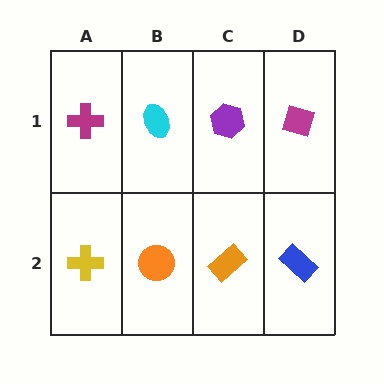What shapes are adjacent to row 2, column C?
A purple hexagon (row 1, column C), an orange circle (row 2, column B), a blue rectangle (row 2, column D).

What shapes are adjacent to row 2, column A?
A magenta cross (row 1, column A), an orange circle (row 2, column B).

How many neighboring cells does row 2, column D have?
2.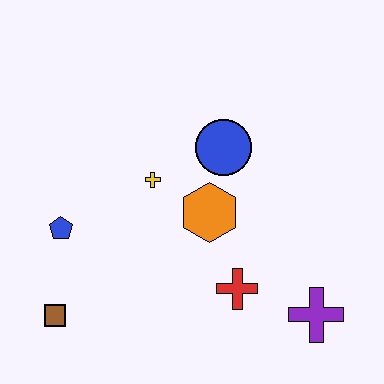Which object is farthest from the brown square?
The purple cross is farthest from the brown square.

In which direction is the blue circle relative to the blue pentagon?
The blue circle is to the right of the blue pentagon.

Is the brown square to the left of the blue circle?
Yes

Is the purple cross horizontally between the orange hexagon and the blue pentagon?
No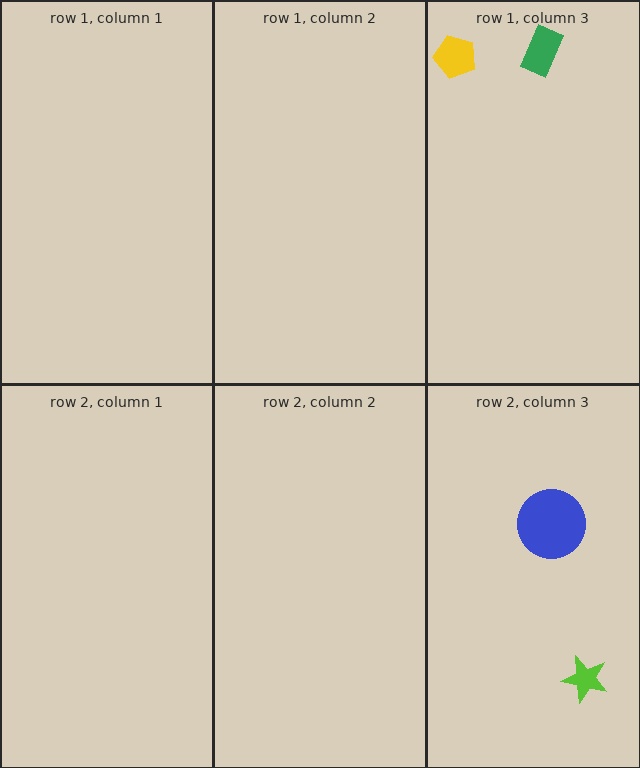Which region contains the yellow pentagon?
The row 1, column 3 region.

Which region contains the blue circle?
The row 2, column 3 region.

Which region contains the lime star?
The row 2, column 3 region.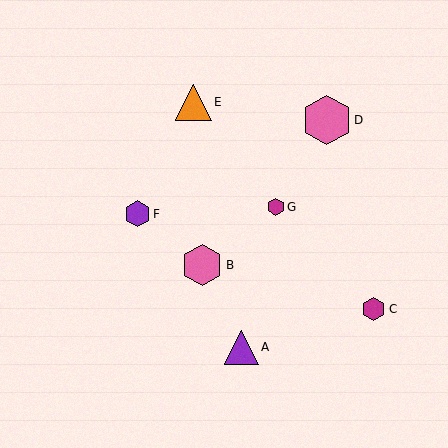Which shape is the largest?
The pink hexagon (labeled D) is the largest.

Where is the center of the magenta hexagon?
The center of the magenta hexagon is at (374, 309).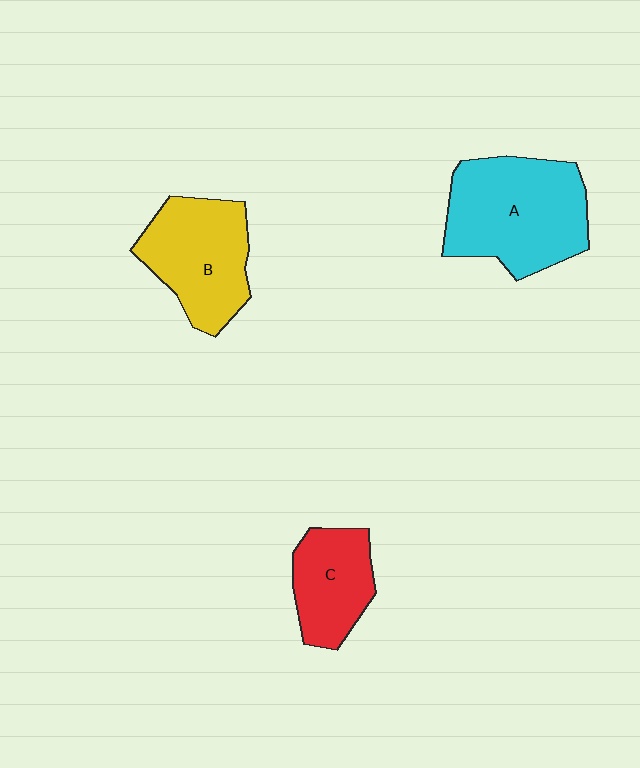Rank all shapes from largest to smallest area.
From largest to smallest: A (cyan), B (yellow), C (red).